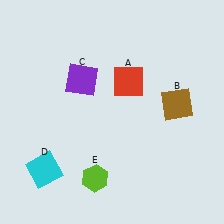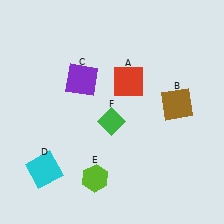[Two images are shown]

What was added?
A green diamond (F) was added in Image 2.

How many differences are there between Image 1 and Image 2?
There is 1 difference between the two images.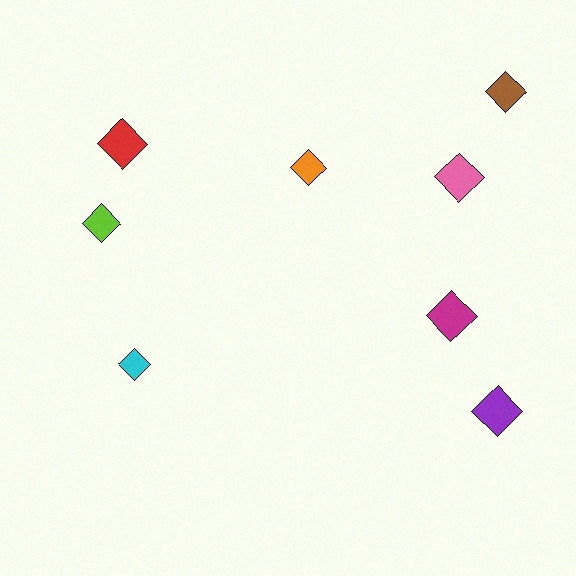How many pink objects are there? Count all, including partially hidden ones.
There is 1 pink object.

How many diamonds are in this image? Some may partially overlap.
There are 8 diamonds.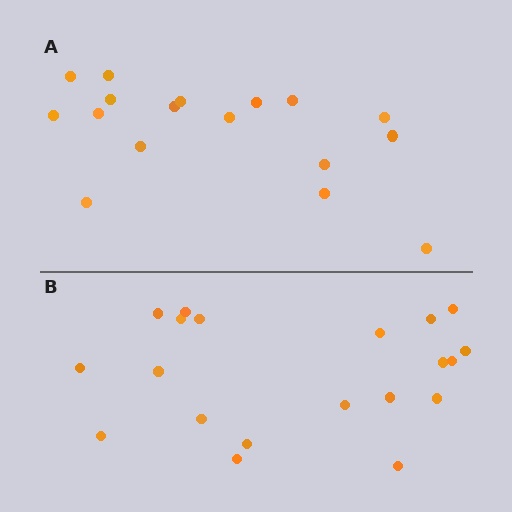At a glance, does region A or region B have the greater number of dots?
Region B (the bottom region) has more dots.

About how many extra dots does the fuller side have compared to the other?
Region B has just a few more — roughly 2 or 3 more dots than region A.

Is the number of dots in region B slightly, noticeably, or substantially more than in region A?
Region B has only slightly more — the two regions are fairly close. The ratio is roughly 1.2 to 1.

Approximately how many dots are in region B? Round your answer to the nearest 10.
About 20 dots.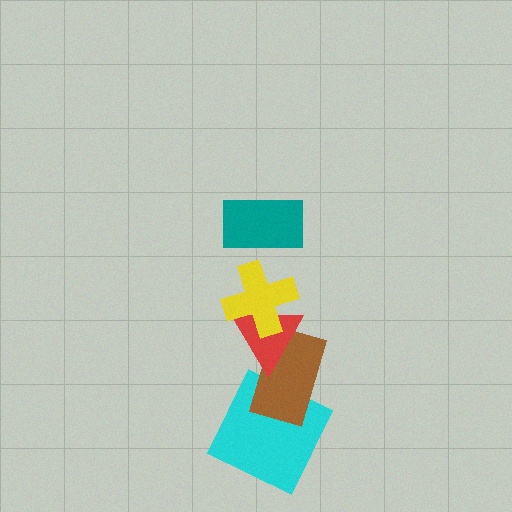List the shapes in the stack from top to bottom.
From top to bottom: the teal rectangle, the yellow cross, the red triangle, the brown rectangle, the cyan square.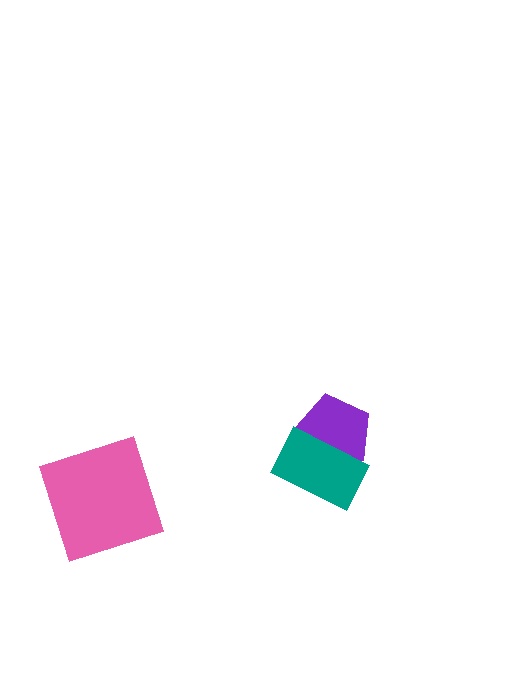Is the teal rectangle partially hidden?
No, no other shape covers it.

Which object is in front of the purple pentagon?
The teal rectangle is in front of the purple pentagon.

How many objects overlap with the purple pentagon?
1 object overlaps with the purple pentagon.